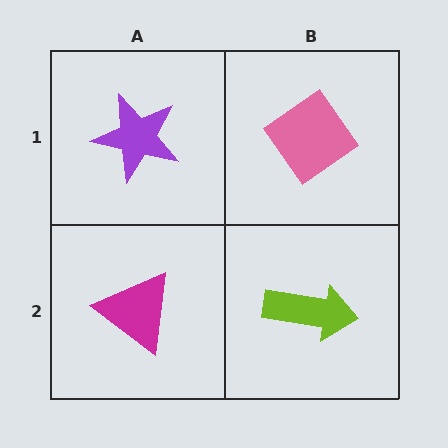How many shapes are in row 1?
2 shapes.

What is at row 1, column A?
A purple star.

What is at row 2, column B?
A lime arrow.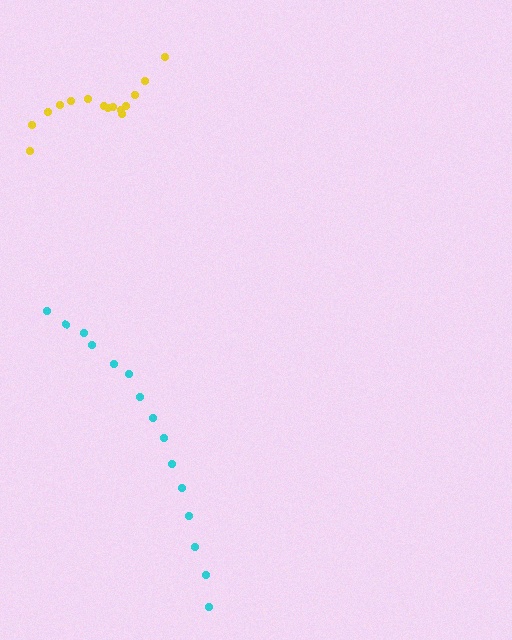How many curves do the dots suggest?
There are 2 distinct paths.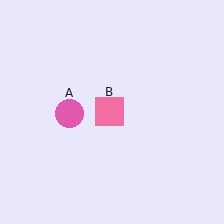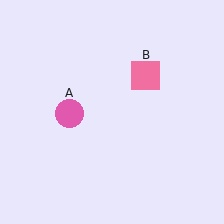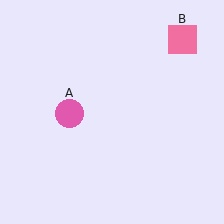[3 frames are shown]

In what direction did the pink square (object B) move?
The pink square (object B) moved up and to the right.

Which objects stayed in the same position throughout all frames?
Pink circle (object A) remained stationary.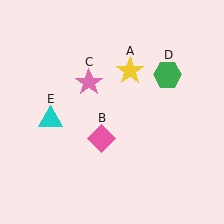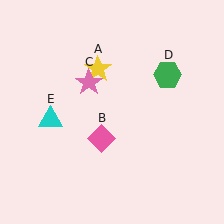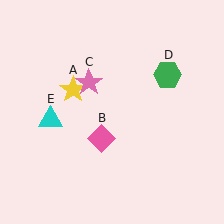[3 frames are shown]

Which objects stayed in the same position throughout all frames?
Pink diamond (object B) and pink star (object C) and green hexagon (object D) and cyan triangle (object E) remained stationary.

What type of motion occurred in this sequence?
The yellow star (object A) rotated counterclockwise around the center of the scene.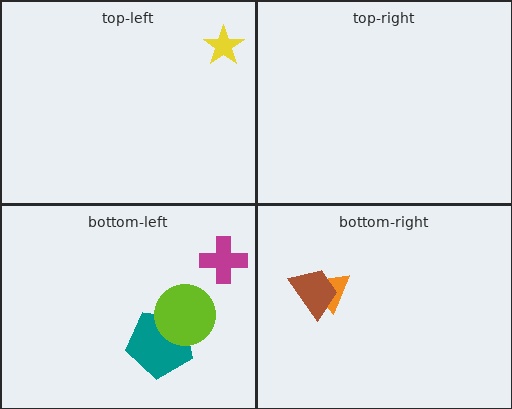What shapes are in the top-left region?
The yellow star.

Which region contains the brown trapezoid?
The bottom-right region.